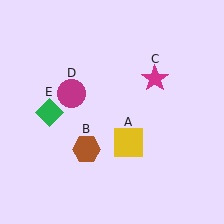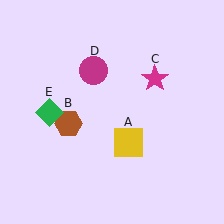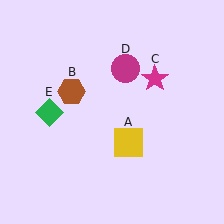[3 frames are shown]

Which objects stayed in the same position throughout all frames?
Yellow square (object A) and magenta star (object C) and green diamond (object E) remained stationary.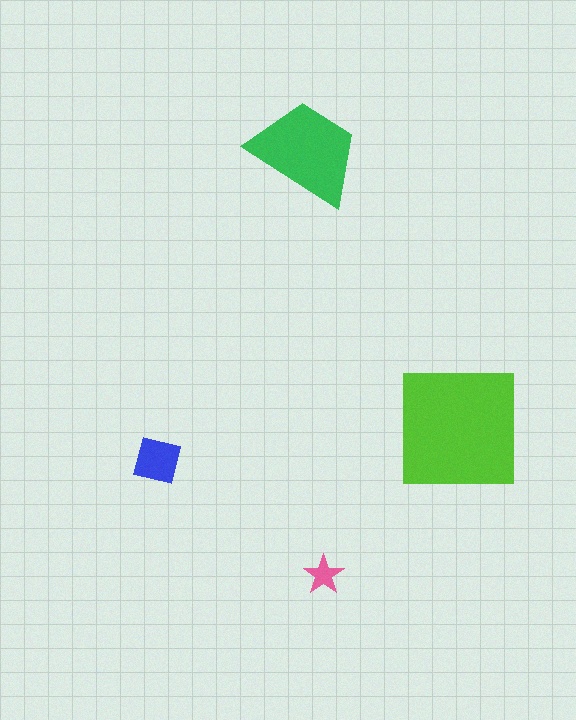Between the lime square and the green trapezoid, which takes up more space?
The lime square.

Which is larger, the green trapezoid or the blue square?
The green trapezoid.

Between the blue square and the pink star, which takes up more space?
The blue square.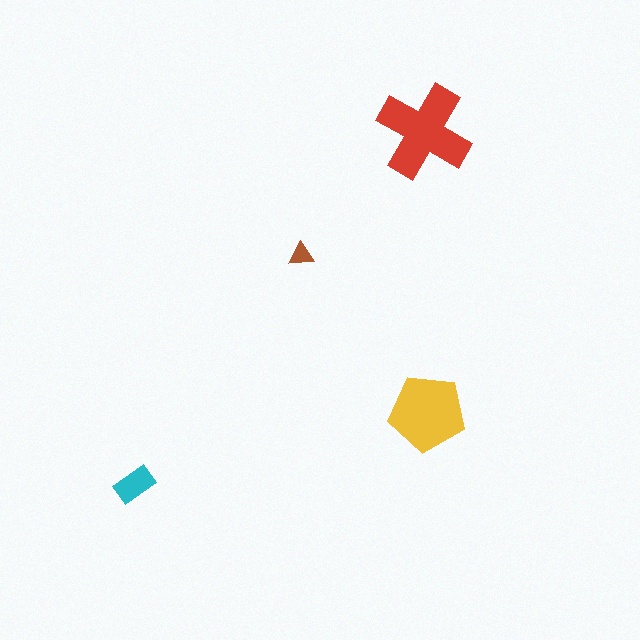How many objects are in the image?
There are 4 objects in the image.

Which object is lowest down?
The cyan rectangle is bottommost.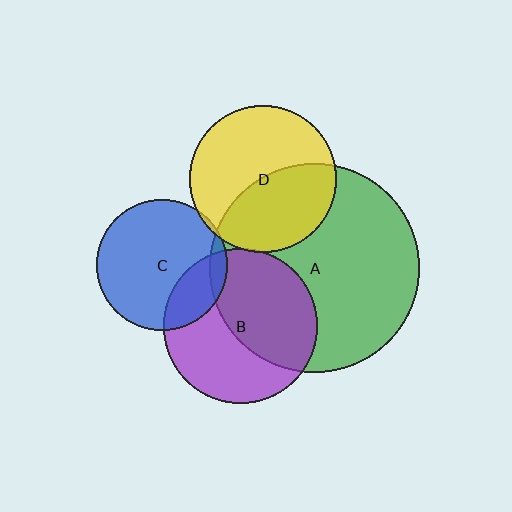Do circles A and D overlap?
Yes.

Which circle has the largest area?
Circle A (green).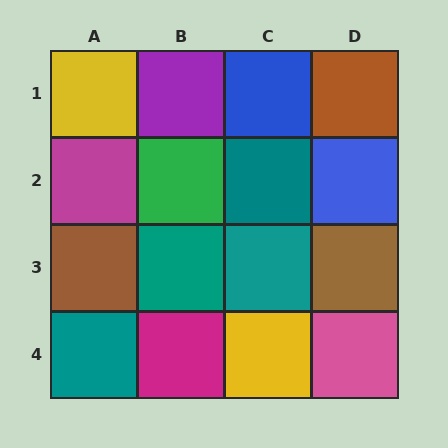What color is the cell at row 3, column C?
Teal.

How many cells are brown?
3 cells are brown.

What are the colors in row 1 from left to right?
Yellow, purple, blue, brown.